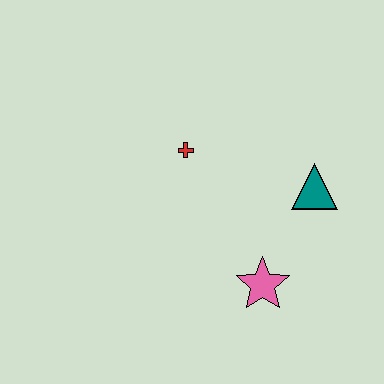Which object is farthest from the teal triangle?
The red cross is farthest from the teal triangle.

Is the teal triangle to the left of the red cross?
No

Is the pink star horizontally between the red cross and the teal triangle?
Yes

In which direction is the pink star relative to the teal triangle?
The pink star is below the teal triangle.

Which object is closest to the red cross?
The teal triangle is closest to the red cross.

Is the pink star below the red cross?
Yes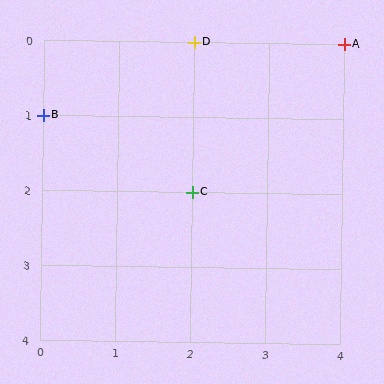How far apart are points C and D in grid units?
Points C and D are 2 rows apart.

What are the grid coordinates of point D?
Point D is at grid coordinates (2, 0).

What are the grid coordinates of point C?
Point C is at grid coordinates (2, 2).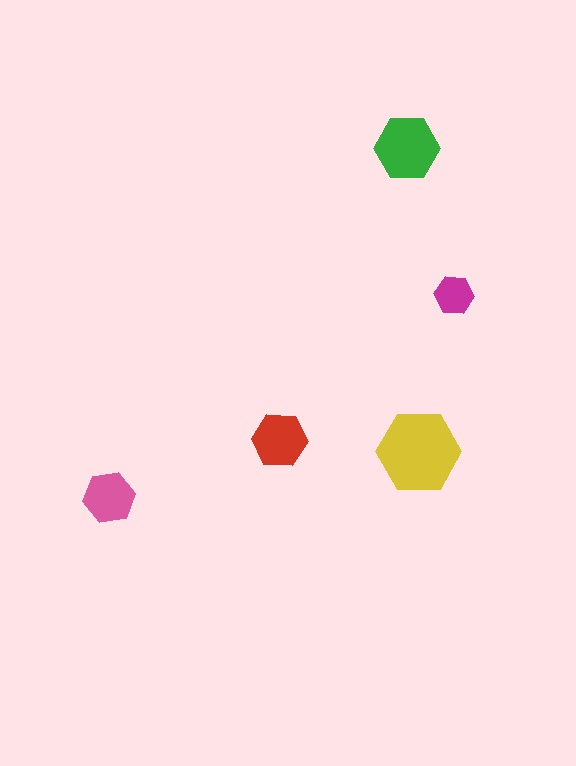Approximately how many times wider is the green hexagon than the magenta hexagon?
About 1.5 times wider.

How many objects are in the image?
There are 5 objects in the image.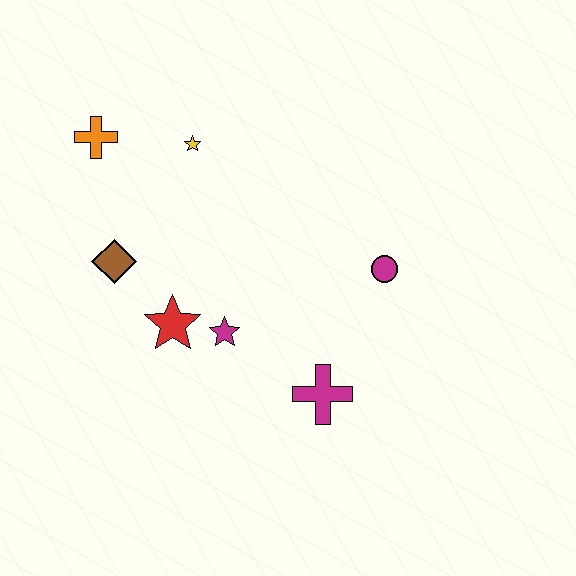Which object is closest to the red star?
The magenta star is closest to the red star.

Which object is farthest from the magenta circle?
The orange cross is farthest from the magenta circle.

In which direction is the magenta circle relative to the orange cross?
The magenta circle is to the right of the orange cross.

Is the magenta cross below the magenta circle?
Yes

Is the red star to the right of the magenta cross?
No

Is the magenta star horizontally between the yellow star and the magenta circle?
Yes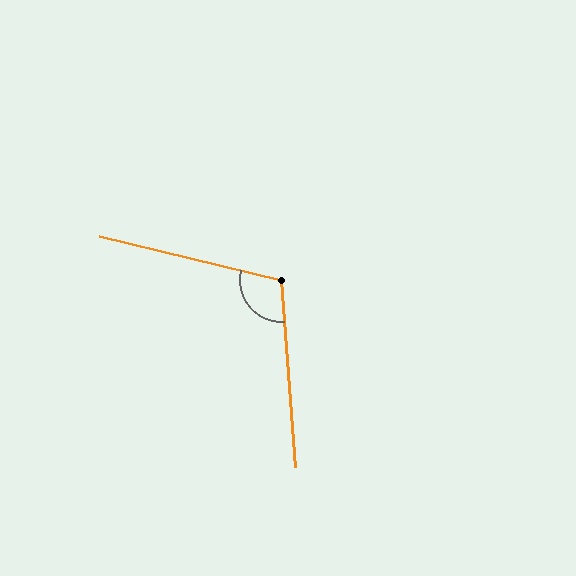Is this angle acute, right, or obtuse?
It is obtuse.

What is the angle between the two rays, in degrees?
Approximately 108 degrees.